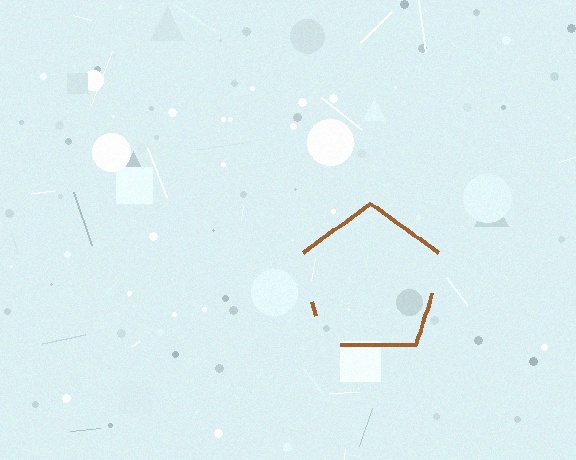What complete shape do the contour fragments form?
The contour fragments form a pentagon.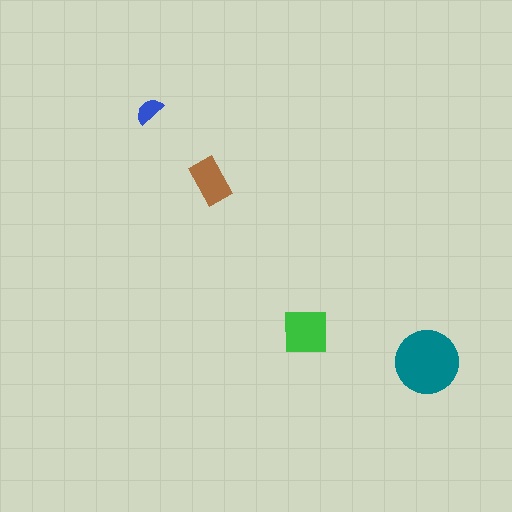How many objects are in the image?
There are 4 objects in the image.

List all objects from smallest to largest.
The blue semicircle, the brown rectangle, the green square, the teal circle.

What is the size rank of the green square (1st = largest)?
2nd.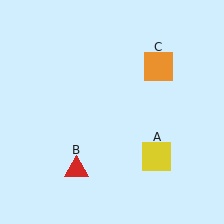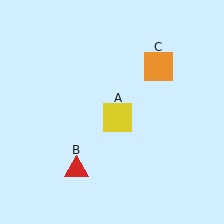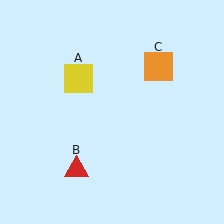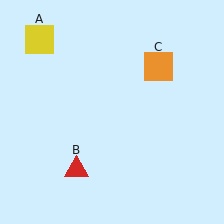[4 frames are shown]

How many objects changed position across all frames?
1 object changed position: yellow square (object A).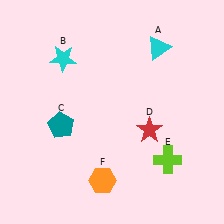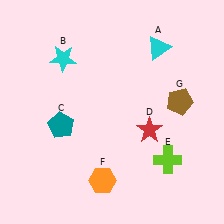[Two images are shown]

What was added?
A brown pentagon (G) was added in Image 2.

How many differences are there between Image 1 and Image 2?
There is 1 difference between the two images.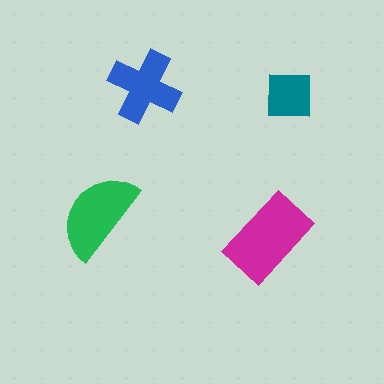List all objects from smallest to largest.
The teal square, the blue cross, the green semicircle, the magenta rectangle.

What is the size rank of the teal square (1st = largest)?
4th.